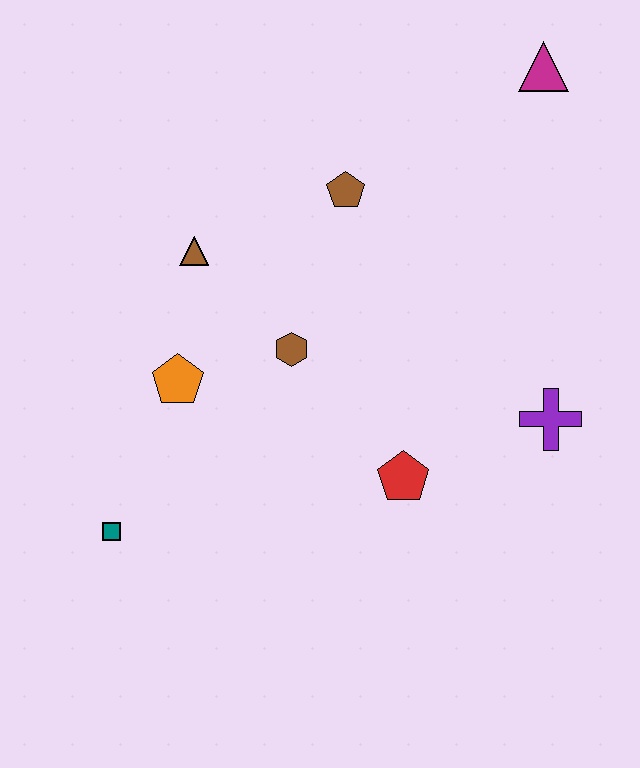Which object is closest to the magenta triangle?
The brown pentagon is closest to the magenta triangle.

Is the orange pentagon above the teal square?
Yes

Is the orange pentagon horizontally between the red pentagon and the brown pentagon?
No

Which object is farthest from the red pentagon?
The magenta triangle is farthest from the red pentagon.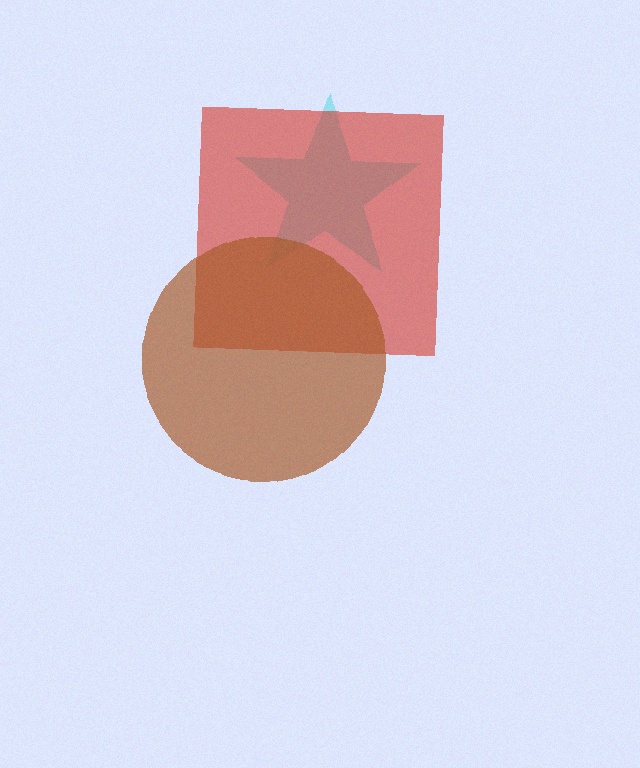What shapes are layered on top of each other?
The layered shapes are: a cyan star, a red square, a brown circle.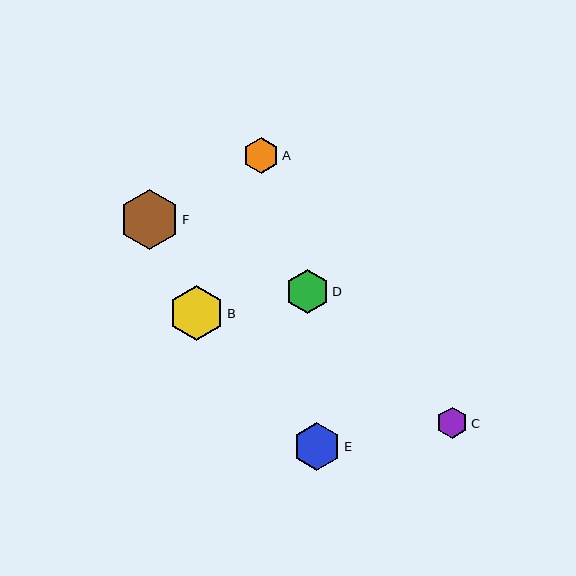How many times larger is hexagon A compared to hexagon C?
Hexagon A is approximately 1.2 times the size of hexagon C.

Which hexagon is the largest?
Hexagon F is the largest with a size of approximately 60 pixels.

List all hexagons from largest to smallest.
From largest to smallest: F, B, E, D, A, C.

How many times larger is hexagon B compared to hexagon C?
Hexagon B is approximately 1.8 times the size of hexagon C.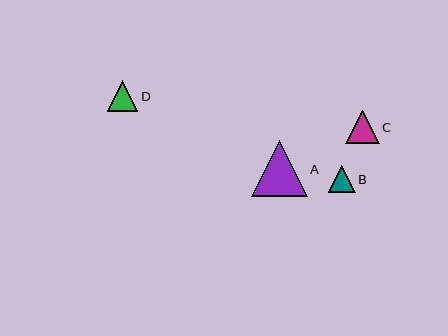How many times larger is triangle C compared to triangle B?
Triangle C is approximately 1.3 times the size of triangle B.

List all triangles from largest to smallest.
From largest to smallest: A, C, D, B.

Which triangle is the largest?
Triangle A is the largest with a size of approximately 56 pixels.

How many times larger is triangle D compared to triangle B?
Triangle D is approximately 1.1 times the size of triangle B.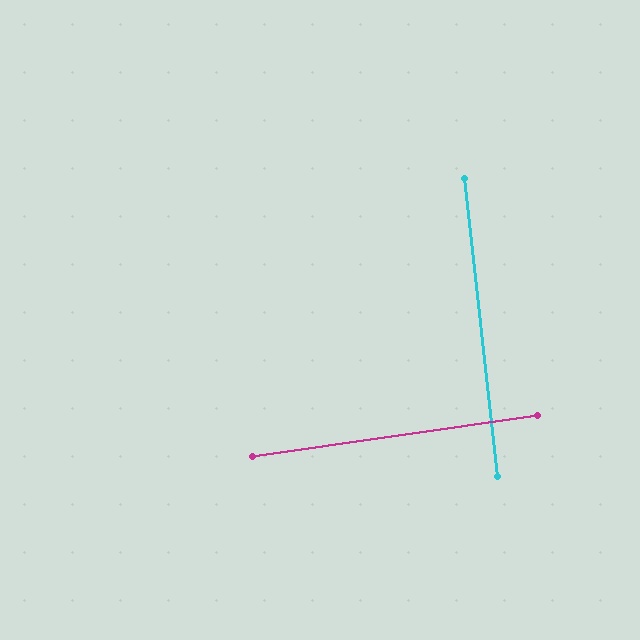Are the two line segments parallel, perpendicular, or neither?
Perpendicular — they meet at approximately 88°.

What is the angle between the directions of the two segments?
Approximately 88 degrees.